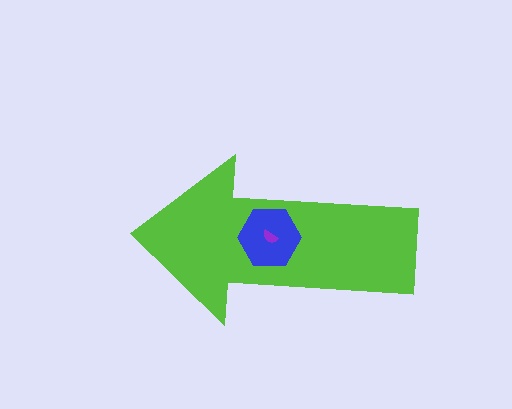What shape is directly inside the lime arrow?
The blue hexagon.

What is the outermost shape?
The lime arrow.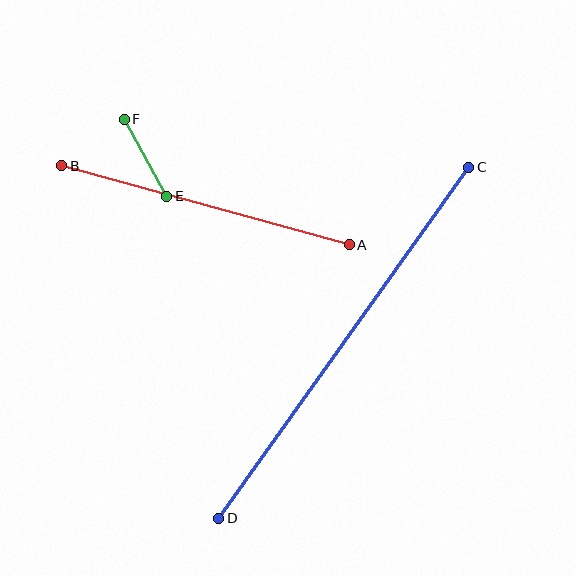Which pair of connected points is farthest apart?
Points C and D are farthest apart.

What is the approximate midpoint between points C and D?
The midpoint is at approximately (344, 343) pixels.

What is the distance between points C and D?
The distance is approximately 431 pixels.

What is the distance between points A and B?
The distance is approximately 298 pixels.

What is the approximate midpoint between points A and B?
The midpoint is at approximately (205, 205) pixels.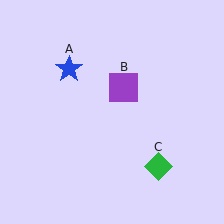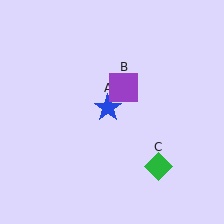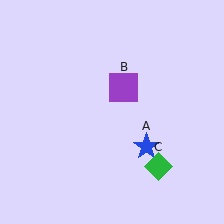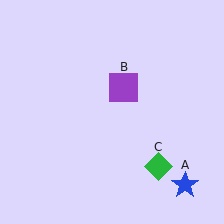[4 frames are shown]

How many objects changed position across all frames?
1 object changed position: blue star (object A).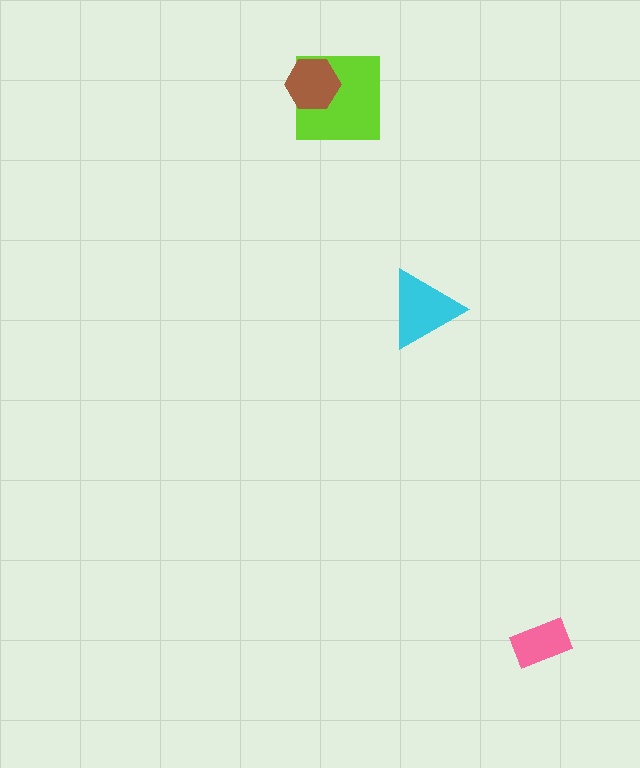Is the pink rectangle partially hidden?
No, no other shape covers it.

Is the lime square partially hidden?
Yes, it is partially covered by another shape.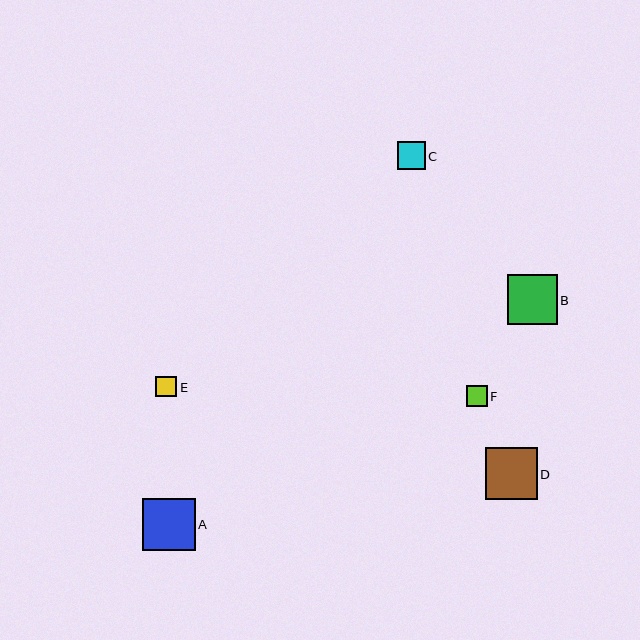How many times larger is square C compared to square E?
Square C is approximately 1.3 times the size of square E.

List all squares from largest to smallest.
From largest to smallest: A, D, B, C, F, E.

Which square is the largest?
Square A is the largest with a size of approximately 52 pixels.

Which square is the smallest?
Square E is the smallest with a size of approximately 21 pixels.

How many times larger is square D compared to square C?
Square D is approximately 1.9 times the size of square C.